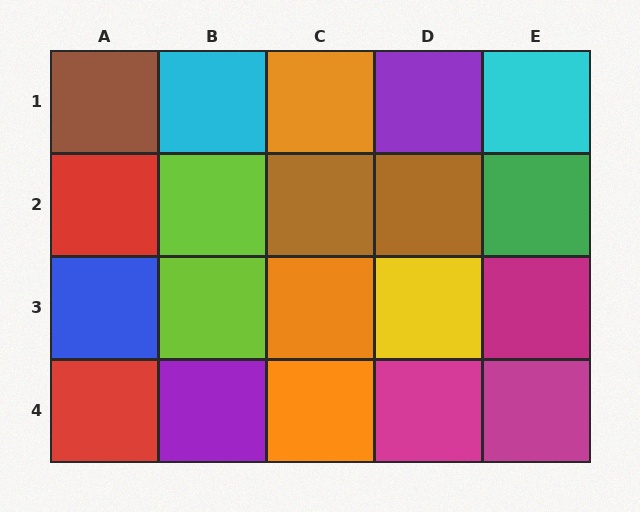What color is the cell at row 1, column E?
Cyan.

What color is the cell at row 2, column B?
Lime.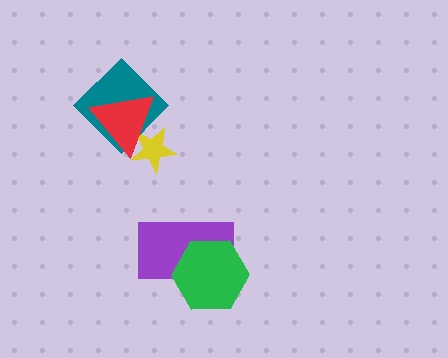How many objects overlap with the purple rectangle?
1 object overlaps with the purple rectangle.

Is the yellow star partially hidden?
Yes, it is partially covered by another shape.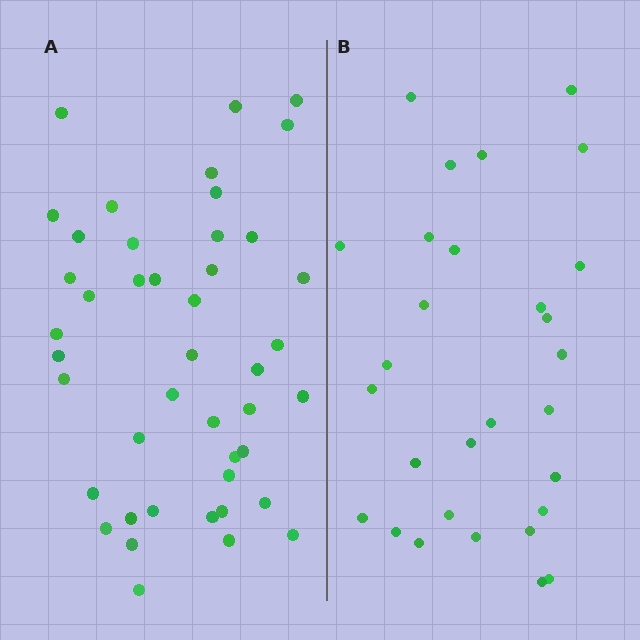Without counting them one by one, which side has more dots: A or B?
Region A (the left region) has more dots.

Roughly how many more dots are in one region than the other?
Region A has approximately 15 more dots than region B.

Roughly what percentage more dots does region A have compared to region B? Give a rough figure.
About 50% more.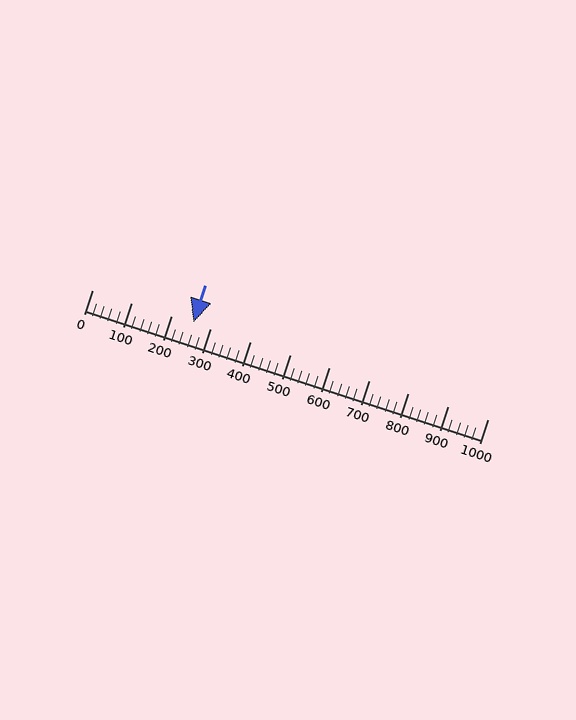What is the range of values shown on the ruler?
The ruler shows values from 0 to 1000.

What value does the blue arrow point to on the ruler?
The blue arrow points to approximately 256.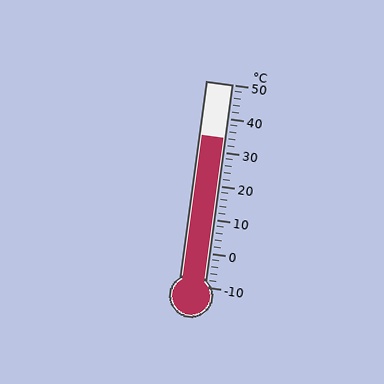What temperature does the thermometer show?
The thermometer shows approximately 34°C.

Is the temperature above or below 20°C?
The temperature is above 20°C.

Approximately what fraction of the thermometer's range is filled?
The thermometer is filled to approximately 75% of its range.